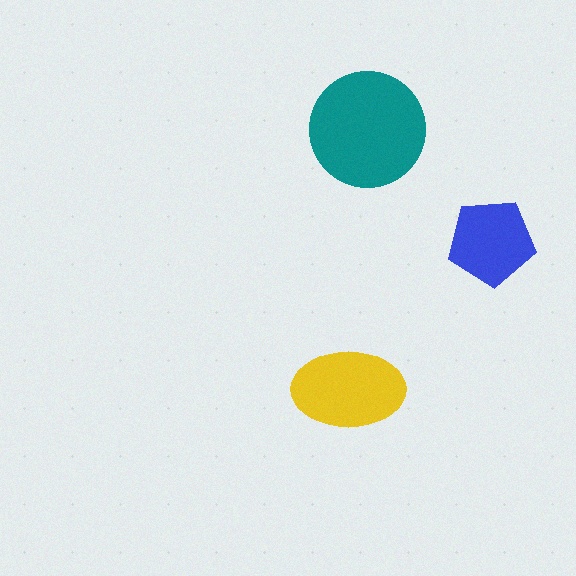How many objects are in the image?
There are 3 objects in the image.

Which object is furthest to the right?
The blue pentagon is rightmost.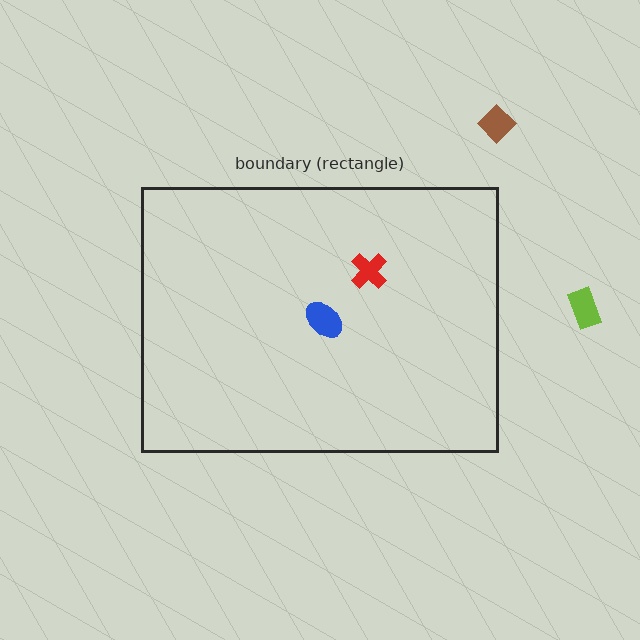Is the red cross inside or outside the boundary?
Inside.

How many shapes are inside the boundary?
2 inside, 2 outside.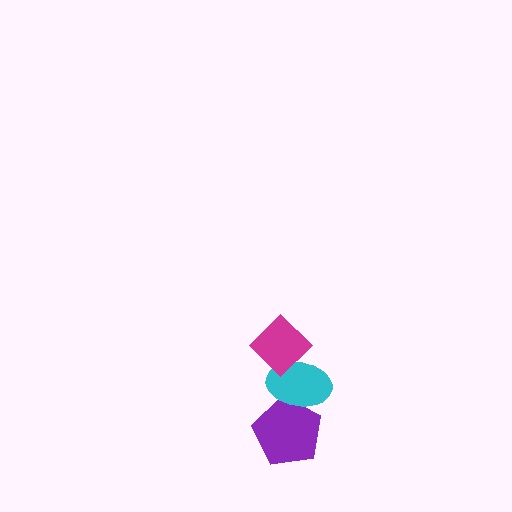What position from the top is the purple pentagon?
The purple pentagon is 3rd from the top.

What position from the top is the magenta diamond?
The magenta diamond is 1st from the top.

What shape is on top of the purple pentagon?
The cyan ellipse is on top of the purple pentagon.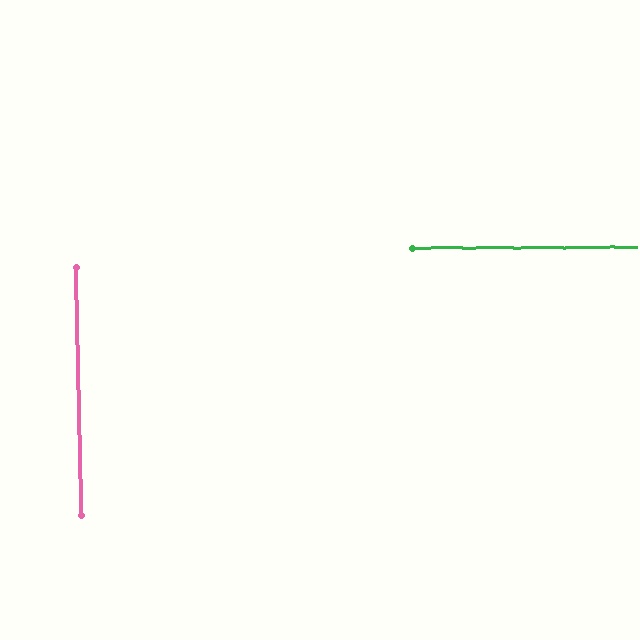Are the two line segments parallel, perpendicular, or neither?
Perpendicular — they meet at approximately 89°.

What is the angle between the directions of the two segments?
Approximately 89 degrees.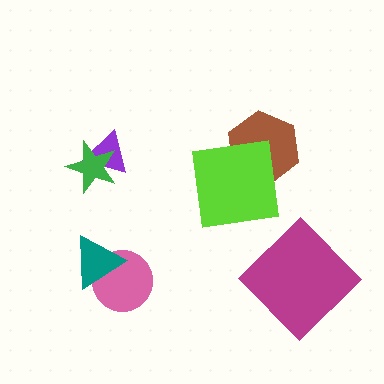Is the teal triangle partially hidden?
No, no other shape covers it.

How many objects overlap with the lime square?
1 object overlaps with the lime square.